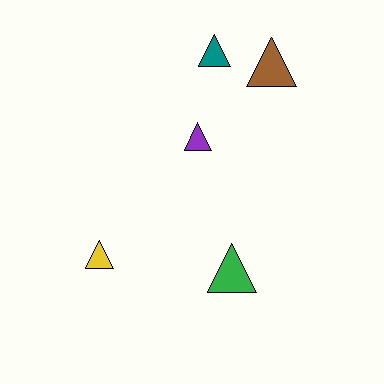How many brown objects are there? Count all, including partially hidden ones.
There is 1 brown object.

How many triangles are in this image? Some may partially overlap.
There are 5 triangles.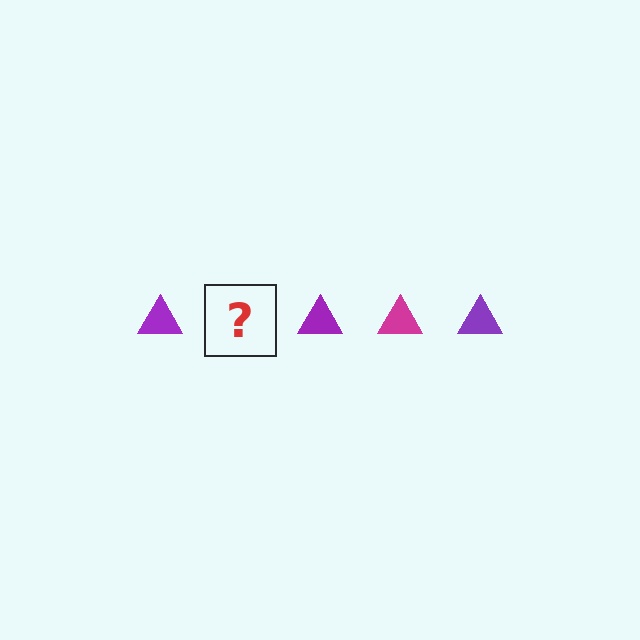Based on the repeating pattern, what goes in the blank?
The blank should be a magenta triangle.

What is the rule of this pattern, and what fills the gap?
The rule is that the pattern cycles through purple, magenta triangles. The gap should be filled with a magenta triangle.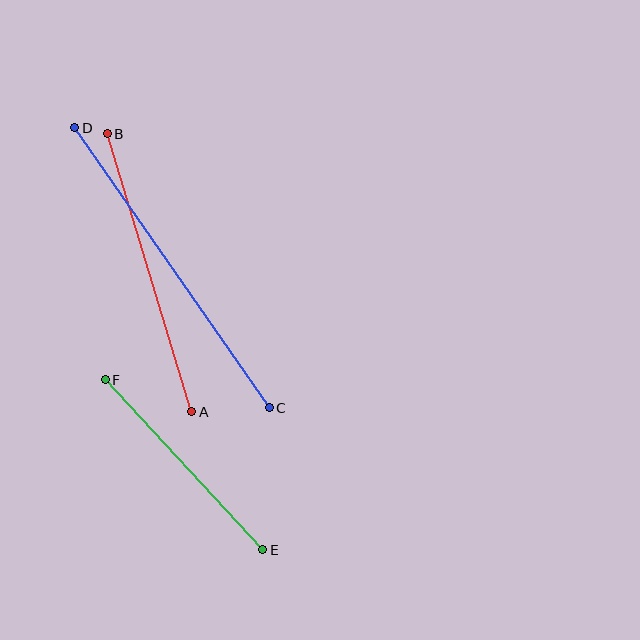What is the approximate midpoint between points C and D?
The midpoint is at approximately (172, 268) pixels.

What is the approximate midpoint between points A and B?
The midpoint is at approximately (149, 273) pixels.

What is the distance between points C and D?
The distance is approximately 341 pixels.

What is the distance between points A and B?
The distance is approximately 291 pixels.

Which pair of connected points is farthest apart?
Points C and D are farthest apart.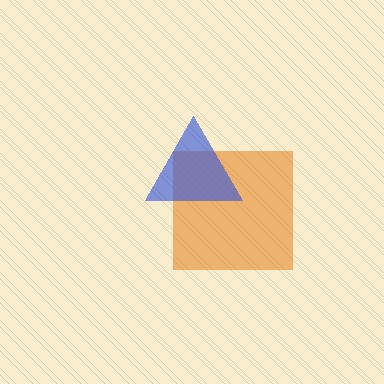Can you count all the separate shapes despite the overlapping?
Yes, there are 2 separate shapes.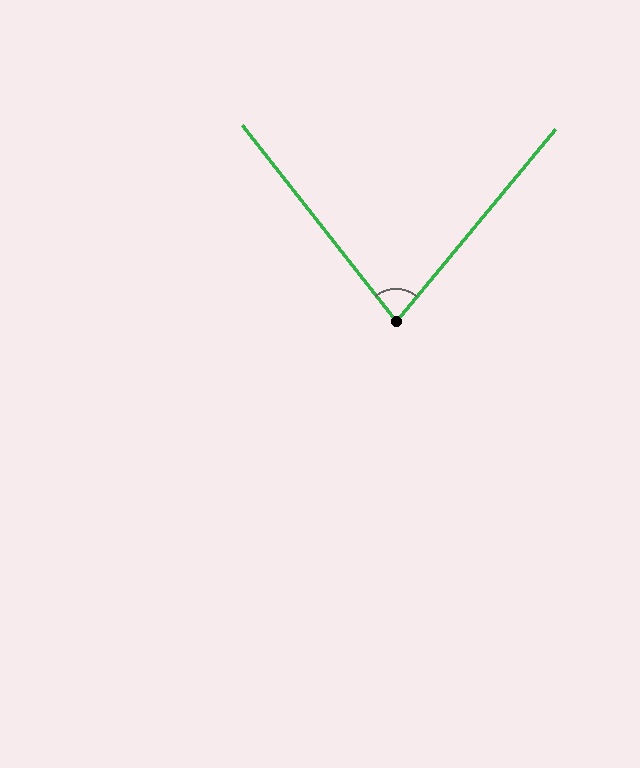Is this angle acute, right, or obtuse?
It is acute.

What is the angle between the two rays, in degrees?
Approximately 78 degrees.